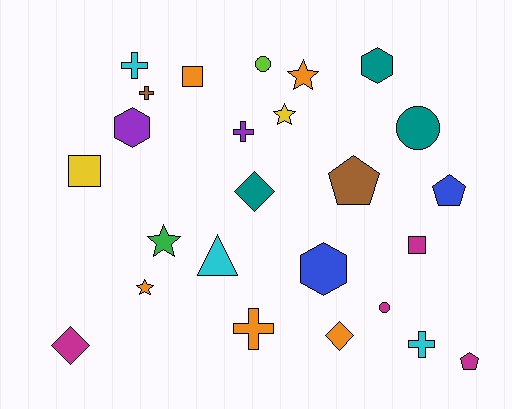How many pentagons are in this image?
There are 3 pentagons.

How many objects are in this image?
There are 25 objects.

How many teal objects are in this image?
There are 3 teal objects.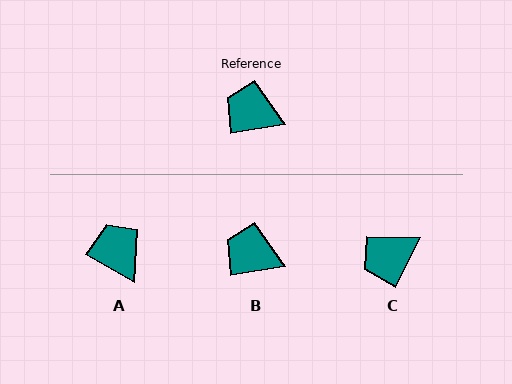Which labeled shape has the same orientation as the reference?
B.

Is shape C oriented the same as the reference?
No, it is off by about 54 degrees.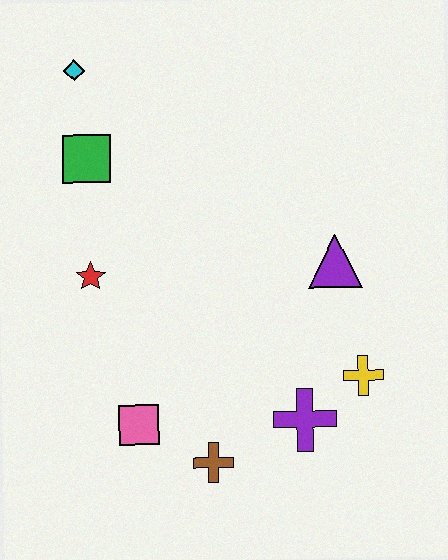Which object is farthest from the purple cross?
The cyan diamond is farthest from the purple cross.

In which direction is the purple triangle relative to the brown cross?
The purple triangle is above the brown cross.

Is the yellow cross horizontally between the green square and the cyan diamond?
No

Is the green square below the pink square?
No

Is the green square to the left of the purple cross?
Yes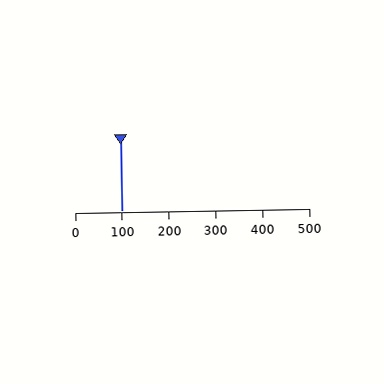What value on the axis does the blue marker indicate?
The marker indicates approximately 100.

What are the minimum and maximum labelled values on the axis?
The axis runs from 0 to 500.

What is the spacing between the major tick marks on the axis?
The major ticks are spaced 100 apart.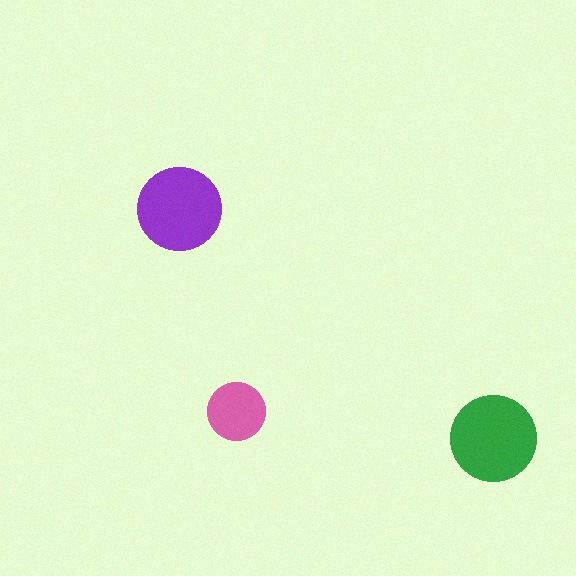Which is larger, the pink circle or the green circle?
The green one.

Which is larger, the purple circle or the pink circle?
The purple one.